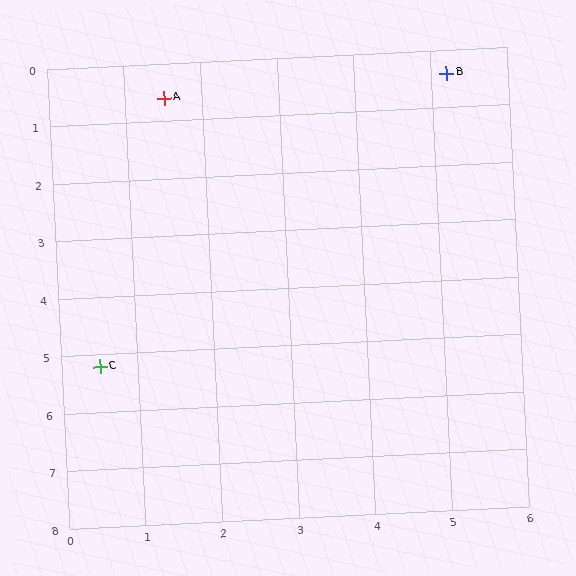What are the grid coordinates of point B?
Point B is at approximately (5.2, 0.4).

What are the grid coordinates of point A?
Point A is at approximately (1.5, 0.6).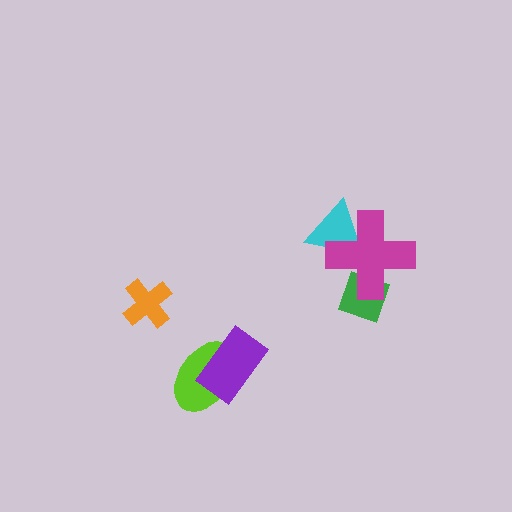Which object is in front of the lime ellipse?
The purple rectangle is in front of the lime ellipse.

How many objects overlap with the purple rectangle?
1 object overlaps with the purple rectangle.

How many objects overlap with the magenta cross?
2 objects overlap with the magenta cross.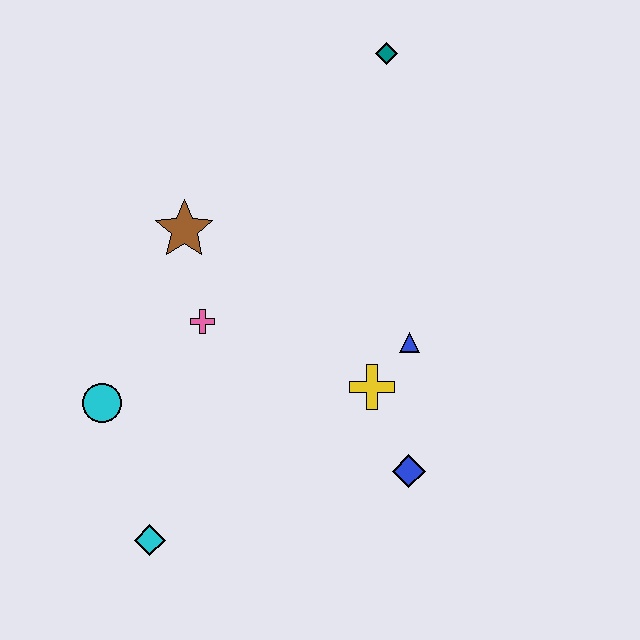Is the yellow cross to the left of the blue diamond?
Yes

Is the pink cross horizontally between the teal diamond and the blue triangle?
No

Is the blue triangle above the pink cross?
No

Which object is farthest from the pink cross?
The teal diamond is farthest from the pink cross.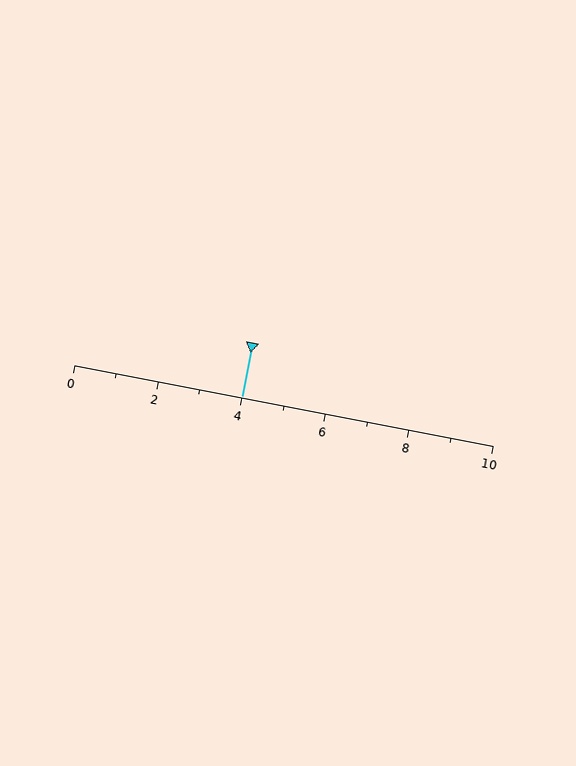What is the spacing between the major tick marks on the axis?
The major ticks are spaced 2 apart.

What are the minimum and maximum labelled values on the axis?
The axis runs from 0 to 10.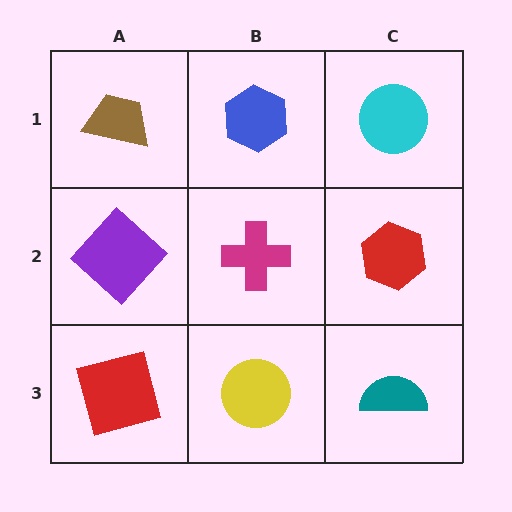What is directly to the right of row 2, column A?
A magenta cross.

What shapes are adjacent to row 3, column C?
A red hexagon (row 2, column C), a yellow circle (row 3, column B).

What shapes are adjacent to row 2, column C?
A cyan circle (row 1, column C), a teal semicircle (row 3, column C), a magenta cross (row 2, column B).